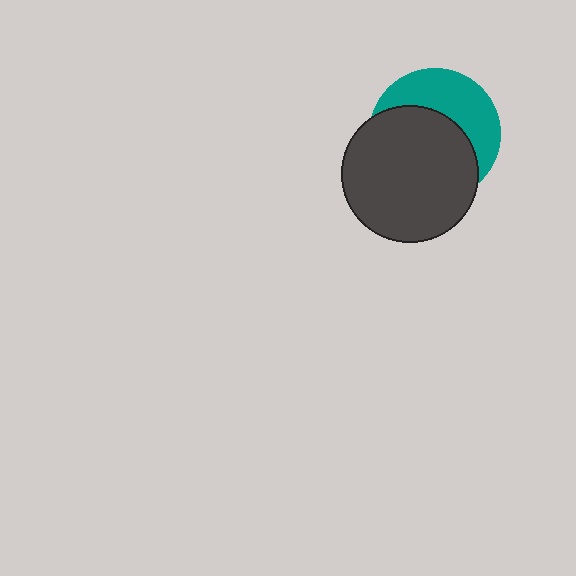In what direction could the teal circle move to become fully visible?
The teal circle could move toward the upper-right. That would shift it out from behind the dark gray circle entirely.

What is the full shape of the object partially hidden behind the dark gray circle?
The partially hidden object is a teal circle.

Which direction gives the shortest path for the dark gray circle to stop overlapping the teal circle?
Moving toward the lower-left gives the shortest separation.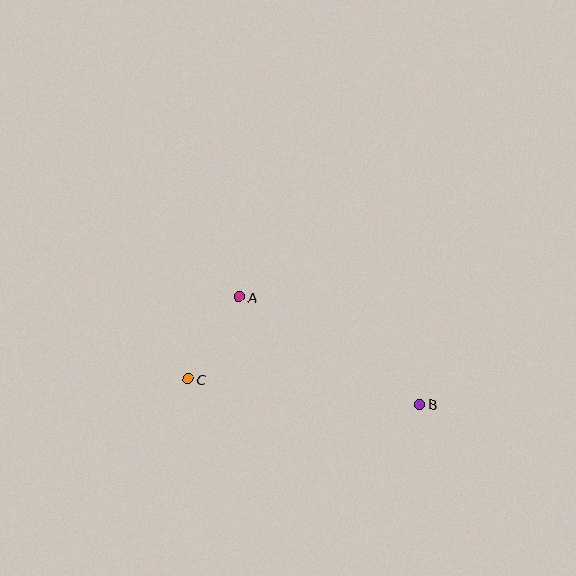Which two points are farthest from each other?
Points B and C are farthest from each other.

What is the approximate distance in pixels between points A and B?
The distance between A and B is approximately 209 pixels.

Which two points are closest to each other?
Points A and C are closest to each other.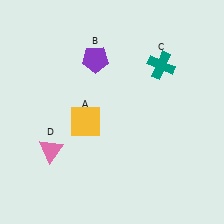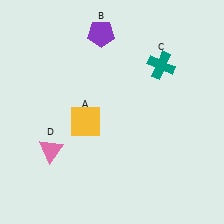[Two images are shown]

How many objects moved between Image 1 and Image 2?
1 object moved between the two images.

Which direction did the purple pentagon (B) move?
The purple pentagon (B) moved up.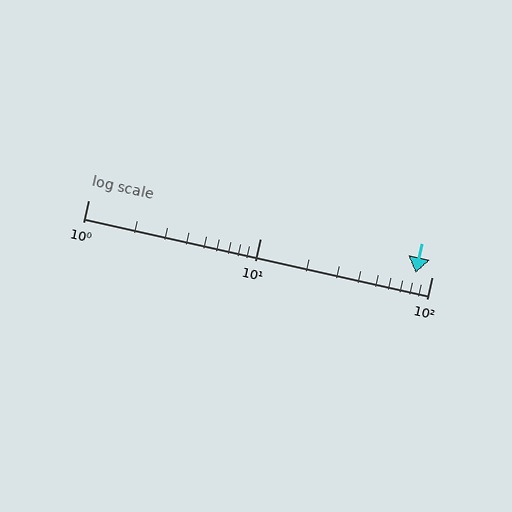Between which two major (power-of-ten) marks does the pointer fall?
The pointer is between 10 and 100.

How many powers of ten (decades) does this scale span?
The scale spans 2 decades, from 1 to 100.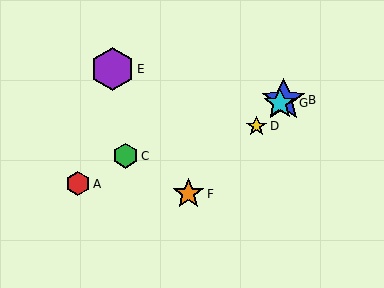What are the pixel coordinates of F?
Object F is at (188, 194).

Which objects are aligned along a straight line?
Objects B, D, F, G are aligned along a straight line.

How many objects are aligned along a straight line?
4 objects (B, D, F, G) are aligned along a straight line.